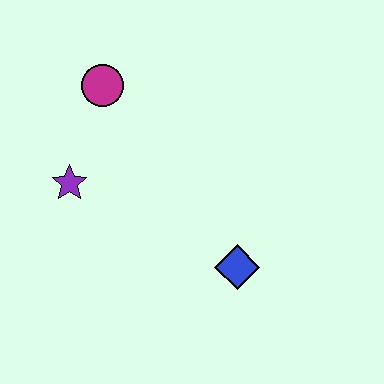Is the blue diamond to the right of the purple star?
Yes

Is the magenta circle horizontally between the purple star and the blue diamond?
Yes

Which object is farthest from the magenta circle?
The blue diamond is farthest from the magenta circle.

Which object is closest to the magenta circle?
The purple star is closest to the magenta circle.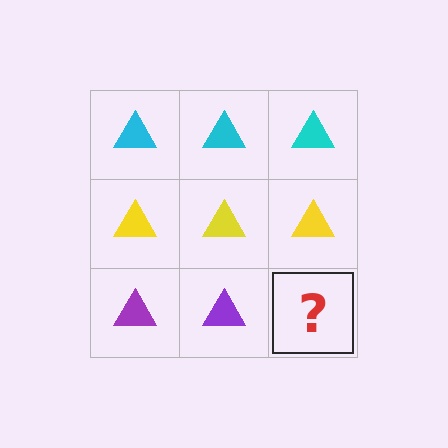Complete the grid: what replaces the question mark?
The question mark should be replaced with a purple triangle.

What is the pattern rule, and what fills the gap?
The rule is that each row has a consistent color. The gap should be filled with a purple triangle.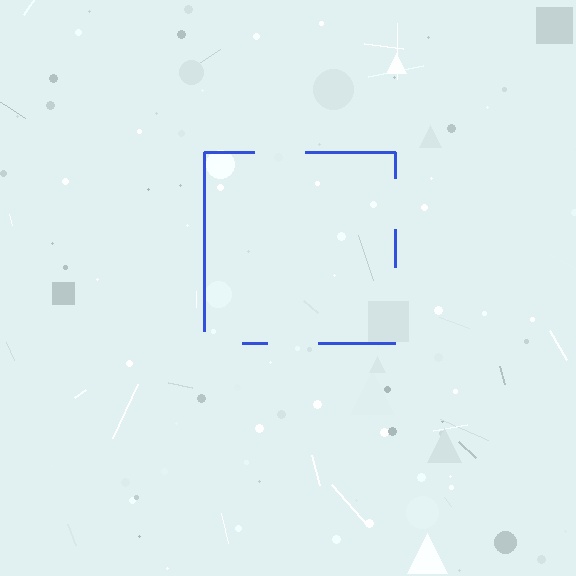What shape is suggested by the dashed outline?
The dashed outline suggests a square.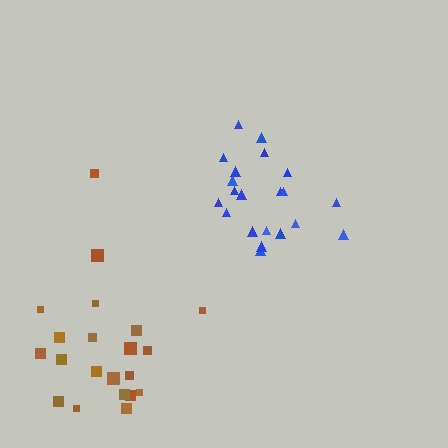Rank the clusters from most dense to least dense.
blue, brown.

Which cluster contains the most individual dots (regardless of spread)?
Brown (21).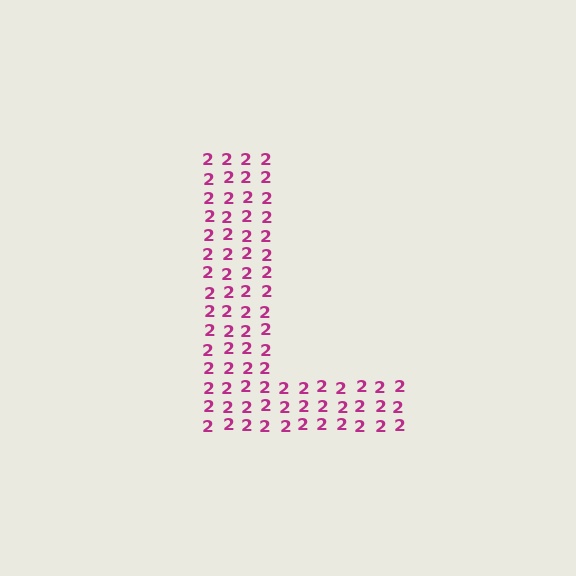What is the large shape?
The large shape is the letter L.